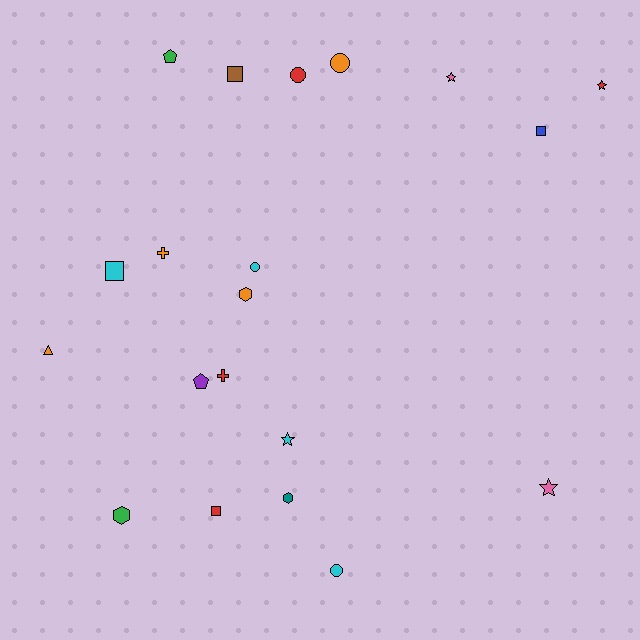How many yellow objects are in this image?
There are no yellow objects.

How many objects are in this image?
There are 20 objects.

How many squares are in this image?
There are 4 squares.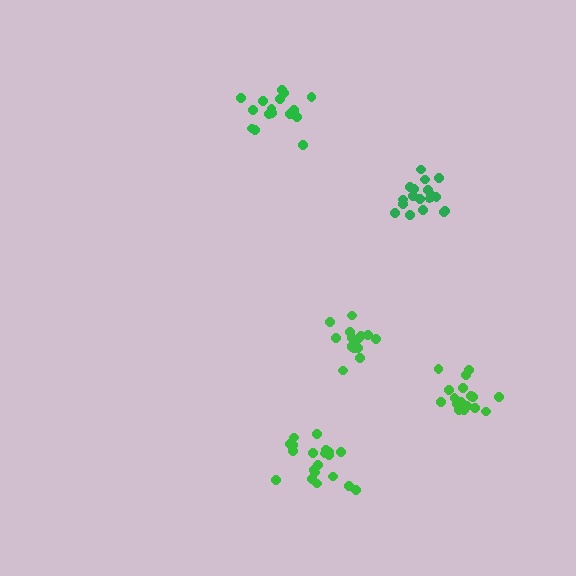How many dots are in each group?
Group 1: 20 dots, Group 2: 18 dots, Group 3: 17 dots, Group 4: 15 dots, Group 5: 16 dots (86 total).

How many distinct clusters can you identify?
There are 5 distinct clusters.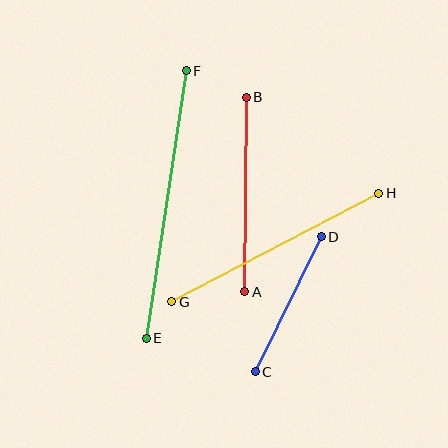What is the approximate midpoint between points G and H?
The midpoint is at approximately (275, 247) pixels.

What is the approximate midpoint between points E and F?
The midpoint is at approximately (166, 204) pixels.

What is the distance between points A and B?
The distance is approximately 195 pixels.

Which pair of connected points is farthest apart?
Points E and F are farthest apart.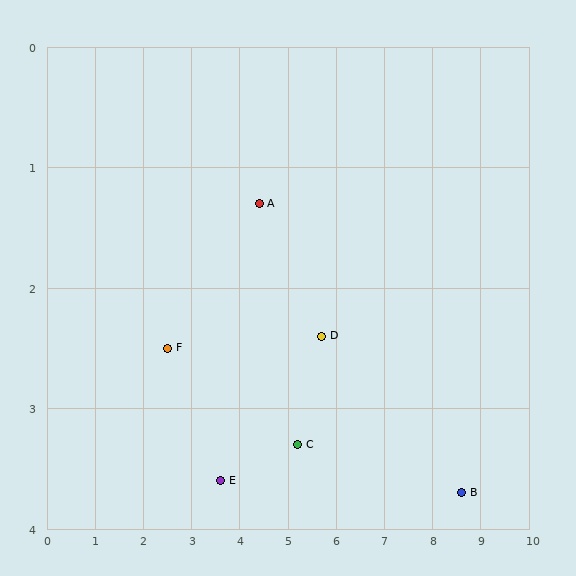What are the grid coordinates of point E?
Point E is at approximately (3.6, 3.6).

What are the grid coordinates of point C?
Point C is at approximately (5.2, 3.3).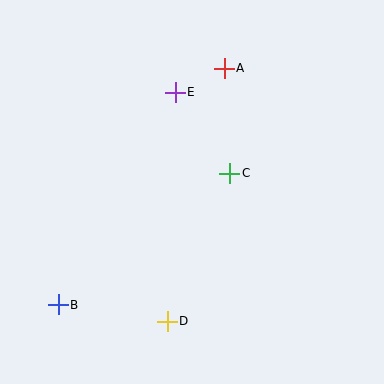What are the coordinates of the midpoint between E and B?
The midpoint between E and B is at (117, 199).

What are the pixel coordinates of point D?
Point D is at (167, 321).